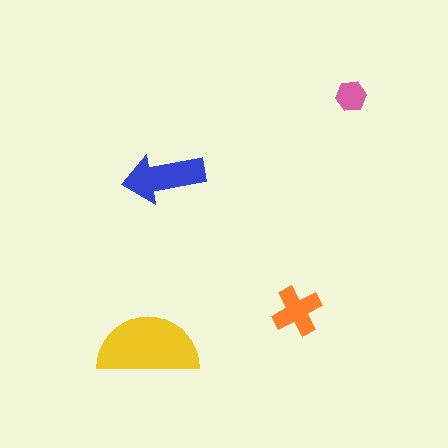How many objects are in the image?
There are 4 objects in the image.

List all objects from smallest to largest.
The pink hexagon, the orange cross, the blue arrow, the yellow semicircle.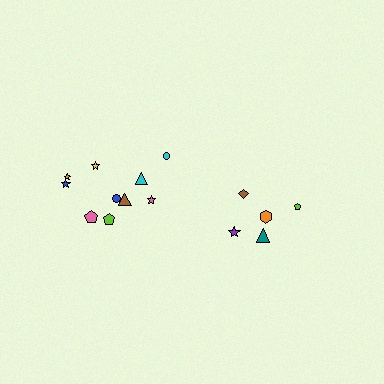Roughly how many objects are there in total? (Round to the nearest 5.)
Roughly 15 objects in total.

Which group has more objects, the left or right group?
The left group.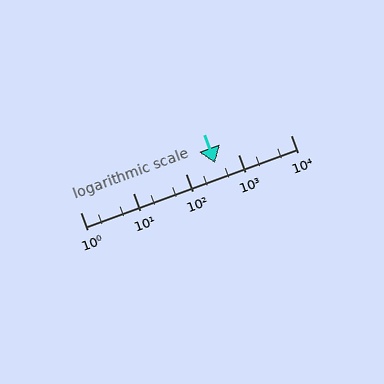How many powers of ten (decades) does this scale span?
The scale spans 4 decades, from 1 to 10000.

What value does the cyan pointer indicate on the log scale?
The pointer indicates approximately 360.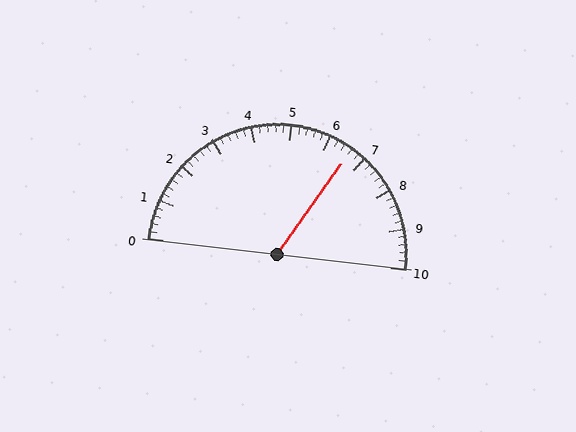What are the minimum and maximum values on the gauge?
The gauge ranges from 0 to 10.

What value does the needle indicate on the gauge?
The needle indicates approximately 6.6.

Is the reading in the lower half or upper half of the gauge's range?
The reading is in the upper half of the range (0 to 10).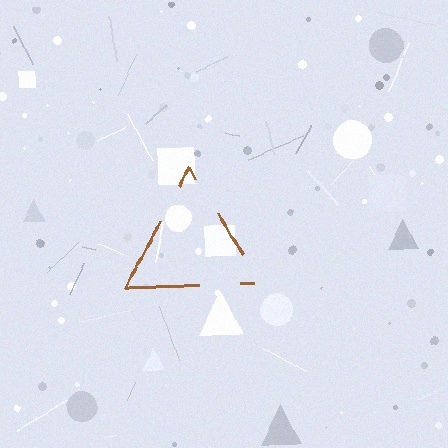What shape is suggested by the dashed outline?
The dashed outline suggests a triangle.